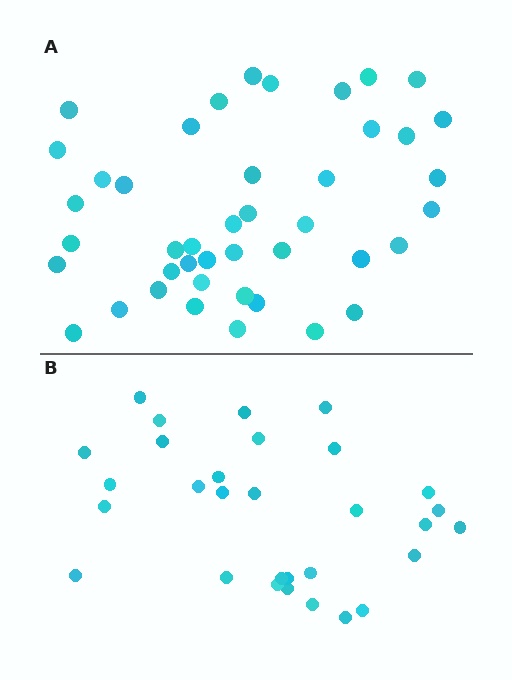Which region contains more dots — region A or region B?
Region A (the top region) has more dots.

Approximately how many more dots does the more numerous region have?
Region A has approximately 15 more dots than region B.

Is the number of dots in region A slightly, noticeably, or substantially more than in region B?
Region A has noticeably more, but not dramatically so. The ratio is roughly 1.4 to 1.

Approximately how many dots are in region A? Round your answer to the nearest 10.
About 40 dots. (The exact count is 43, which rounds to 40.)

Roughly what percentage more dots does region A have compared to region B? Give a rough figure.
About 45% more.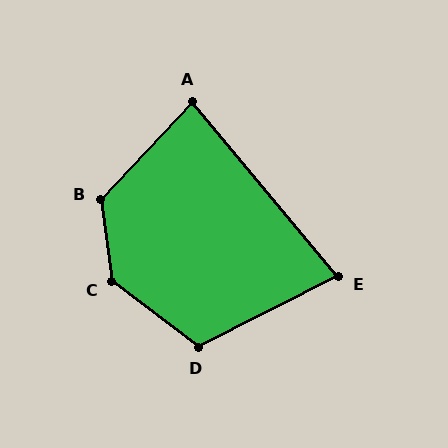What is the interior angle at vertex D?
Approximately 116 degrees (obtuse).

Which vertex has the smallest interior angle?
E, at approximately 77 degrees.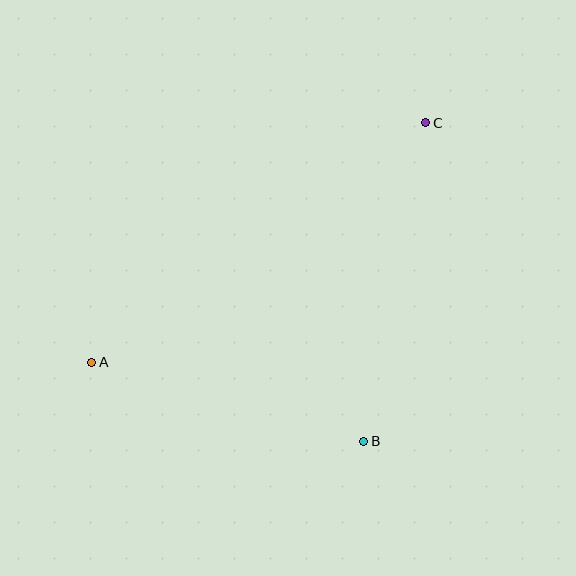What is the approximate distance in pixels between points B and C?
The distance between B and C is approximately 324 pixels.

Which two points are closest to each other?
Points A and B are closest to each other.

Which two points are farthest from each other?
Points A and C are farthest from each other.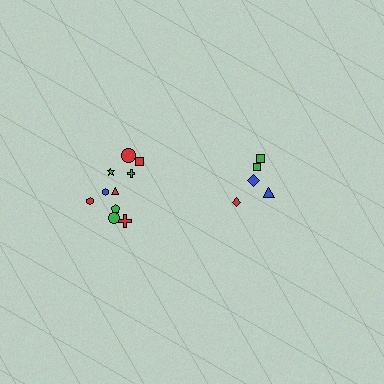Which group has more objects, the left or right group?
The left group.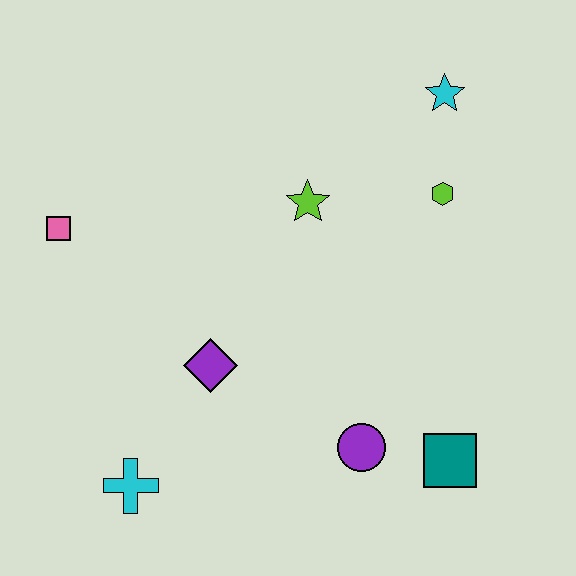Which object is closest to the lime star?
The lime hexagon is closest to the lime star.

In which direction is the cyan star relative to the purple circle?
The cyan star is above the purple circle.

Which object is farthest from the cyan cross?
The cyan star is farthest from the cyan cross.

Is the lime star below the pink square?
No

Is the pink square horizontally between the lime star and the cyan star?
No